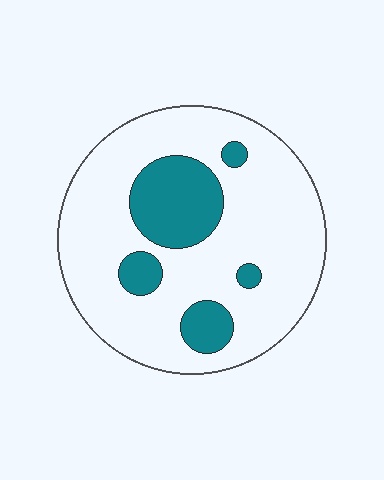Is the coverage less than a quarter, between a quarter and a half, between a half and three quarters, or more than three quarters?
Less than a quarter.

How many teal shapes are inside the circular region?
5.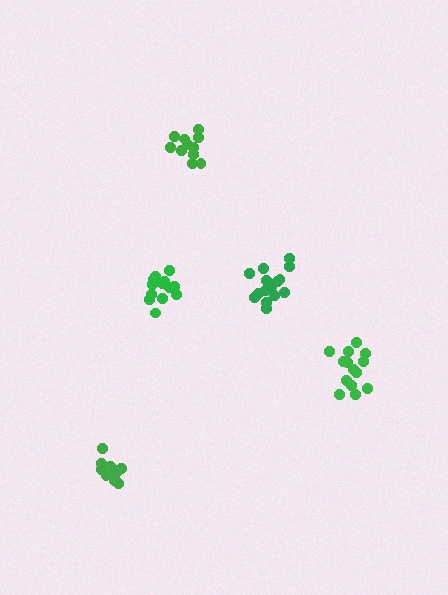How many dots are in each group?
Group 1: 13 dots, Group 2: 11 dots, Group 3: 13 dots, Group 4: 15 dots, Group 5: 14 dots (66 total).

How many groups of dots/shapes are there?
There are 5 groups.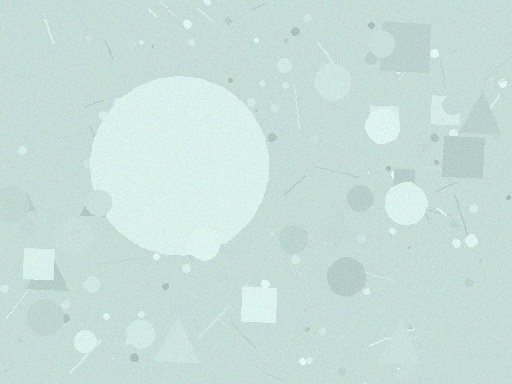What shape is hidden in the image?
A circle is hidden in the image.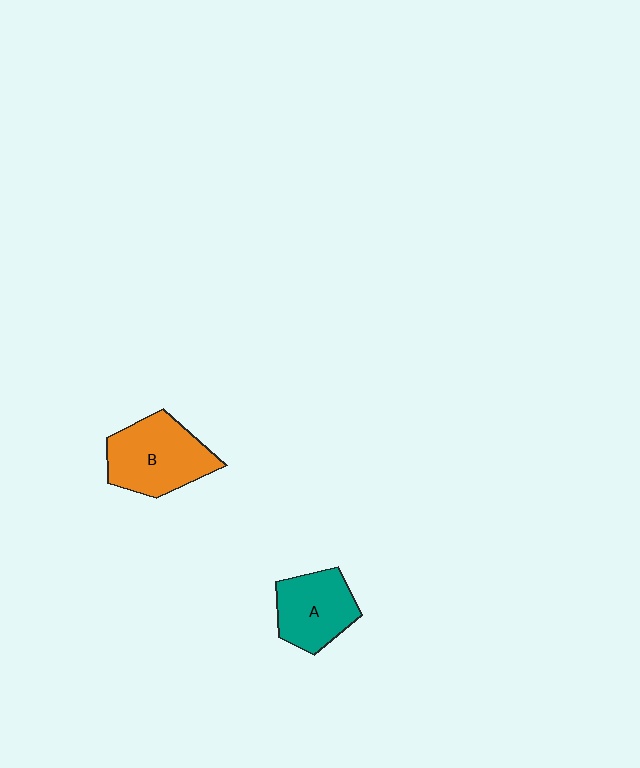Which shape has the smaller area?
Shape A (teal).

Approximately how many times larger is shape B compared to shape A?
Approximately 1.3 times.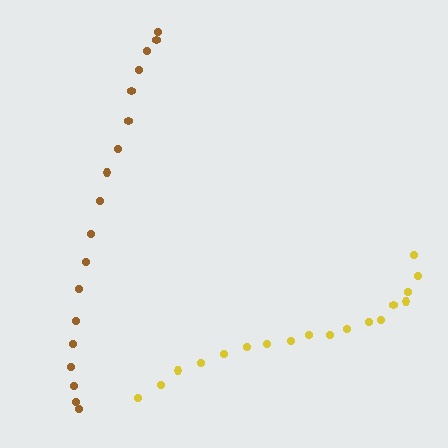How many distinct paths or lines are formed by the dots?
There are 2 distinct paths.